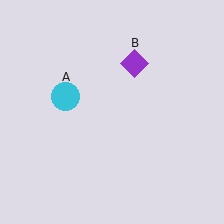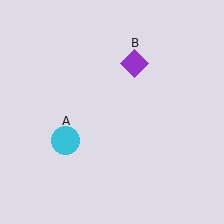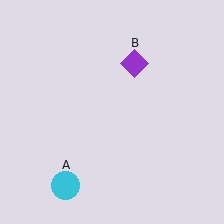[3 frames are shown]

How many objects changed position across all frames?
1 object changed position: cyan circle (object A).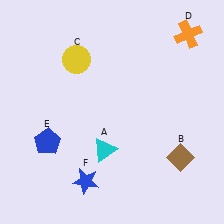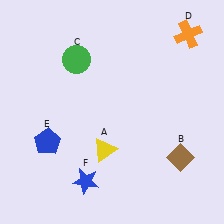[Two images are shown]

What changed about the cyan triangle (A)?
In Image 1, A is cyan. In Image 2, it changed to yellow.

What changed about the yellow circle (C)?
In Image 1, C is yellow. In Image 2, it changed to green.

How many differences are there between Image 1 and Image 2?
There are 2 differences between the two images.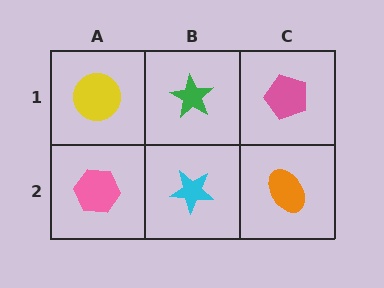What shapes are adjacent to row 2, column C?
A pink pentagon (row 1, column C), a cyan star (row 2, column B).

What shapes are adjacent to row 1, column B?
A cyan star (row 2, column B), a yellow circle (row 1, column A), a pink pentagon (row 1, column C).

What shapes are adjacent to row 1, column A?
A pink hexagon (row 2, column A), a green star (row 1, column B).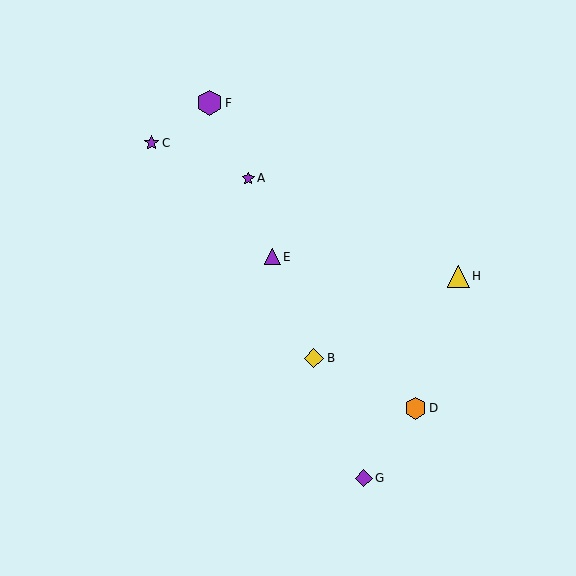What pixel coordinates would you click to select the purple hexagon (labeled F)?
Click at (210, 103) to select the purple hexagon F.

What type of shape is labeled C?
Shape C is a purple star.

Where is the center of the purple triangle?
The center of the purple triangle is at (273, 257).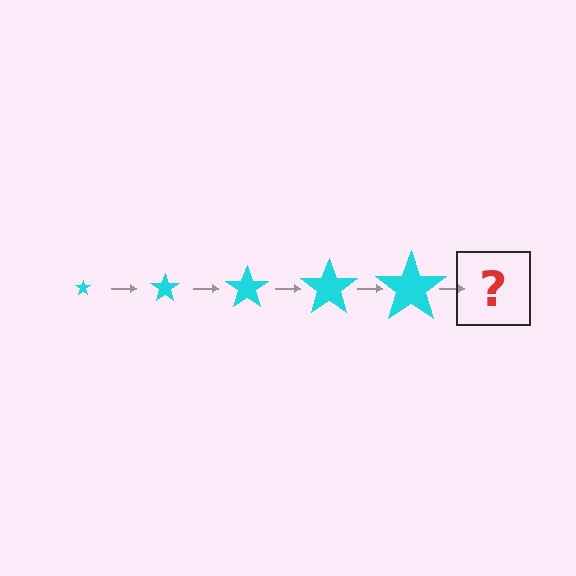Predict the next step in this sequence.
The next step is a cyan star, larger than the previous one.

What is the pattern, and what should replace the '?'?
The pattern is that the star gets progressively larger each step. The '?' should be a cyan star, larger than the previous one.